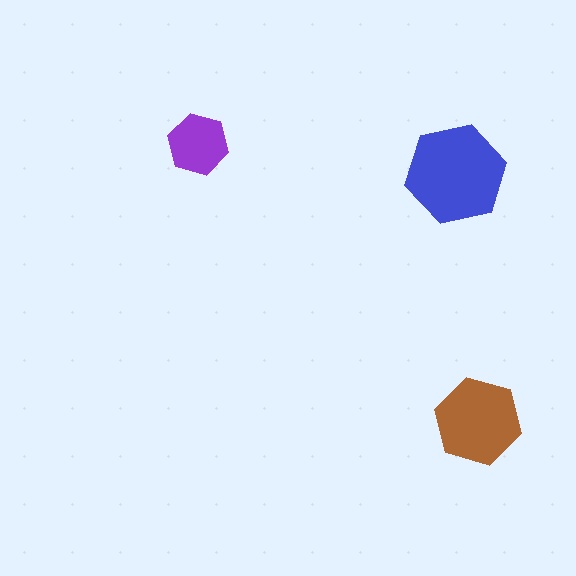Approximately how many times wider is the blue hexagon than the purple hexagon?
About 1.5 times wider.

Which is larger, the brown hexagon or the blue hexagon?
The blue one.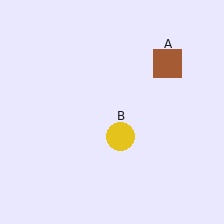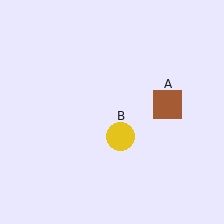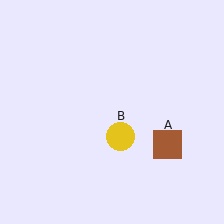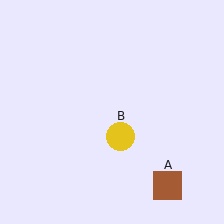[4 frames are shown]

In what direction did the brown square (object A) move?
The brown square (object A) moved down.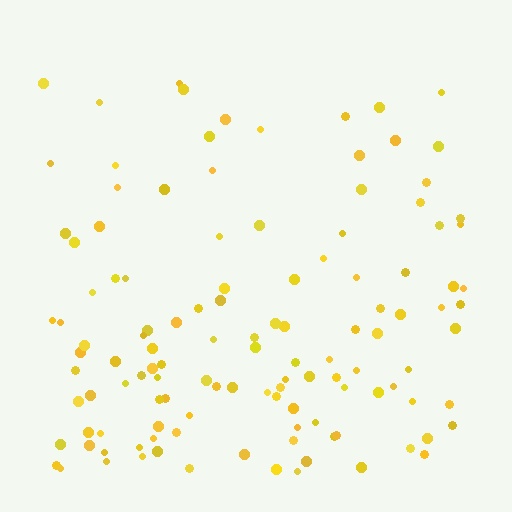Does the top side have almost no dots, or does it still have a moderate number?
Still a moderate number, just noticeably fewer than the bottom.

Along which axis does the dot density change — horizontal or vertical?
Vertical.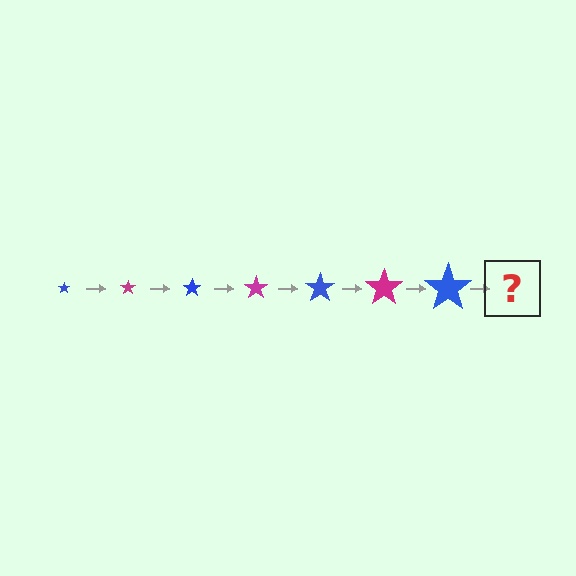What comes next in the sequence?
The next element should be a magenta star, larger than the previous one.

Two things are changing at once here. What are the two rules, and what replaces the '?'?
The two rules are that the star grows larger each step and the color cycles through blue and magenta. The '?' should be a magenta star, larger than the previous one.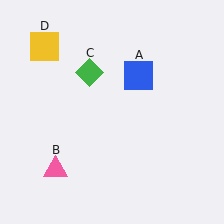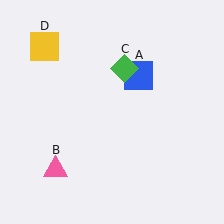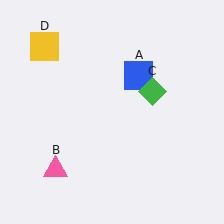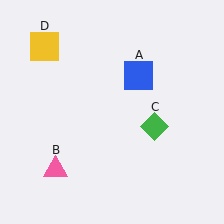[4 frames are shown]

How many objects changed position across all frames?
1 object changed position: green diamond (object C).